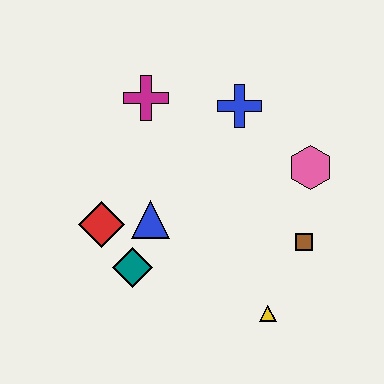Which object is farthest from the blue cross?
The yellow triangle is farthest from the blue cross.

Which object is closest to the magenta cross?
The blue cross is closest to the magenta cross.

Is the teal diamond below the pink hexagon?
Yes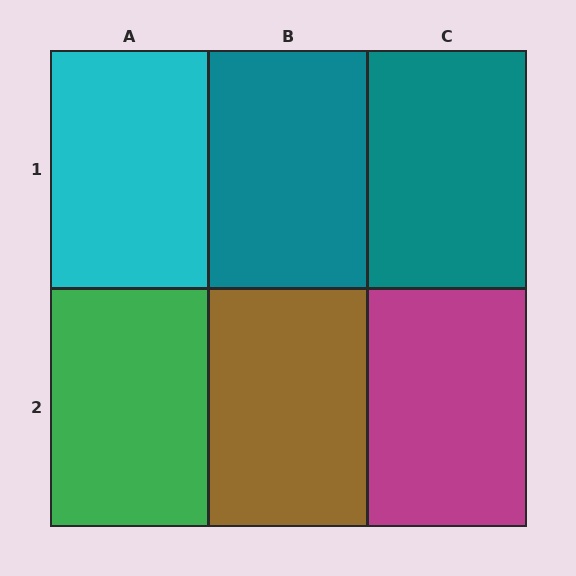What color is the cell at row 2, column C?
Magenta.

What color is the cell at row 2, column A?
Green.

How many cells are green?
1 cell is green.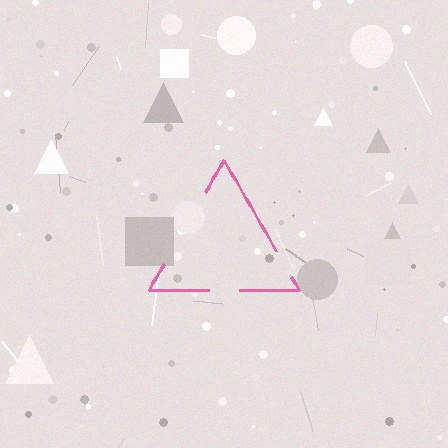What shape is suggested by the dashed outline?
The dashed outline suggests a triangle.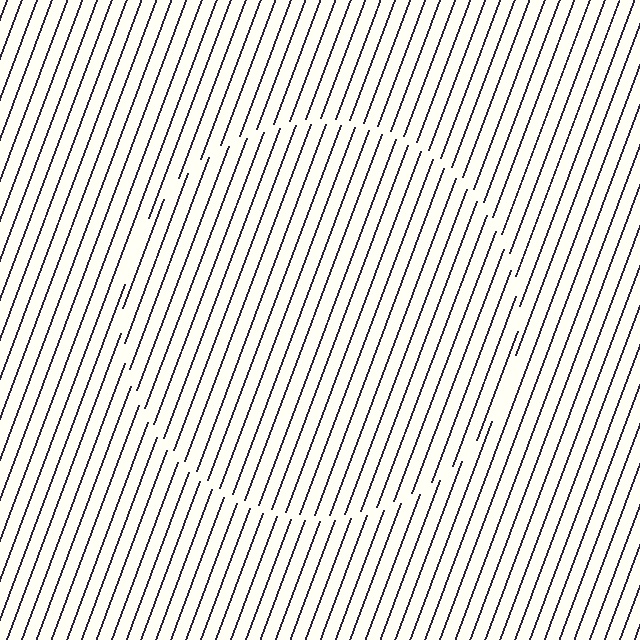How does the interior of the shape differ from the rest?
The interior of the shape contains the same grating, shifted by half a period — the contour is defined by the phase discontinuity where line-ends from the inner and outer gratings abut.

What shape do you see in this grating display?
An illusory circle. The interior of the shape contains the same grating, shifted by half a period — the contour is defined by the phase discontinuity where line-ends from the inner and outer gratings abut.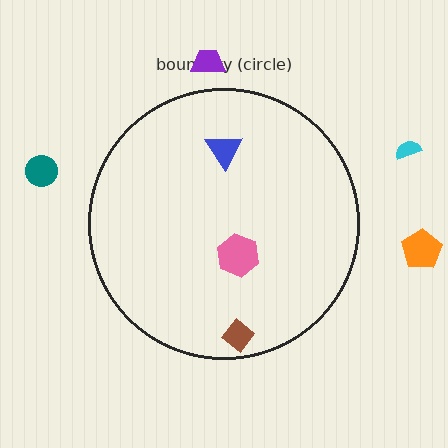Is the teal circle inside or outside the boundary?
Outside.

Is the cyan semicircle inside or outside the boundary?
Outside.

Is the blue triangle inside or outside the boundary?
Inside.